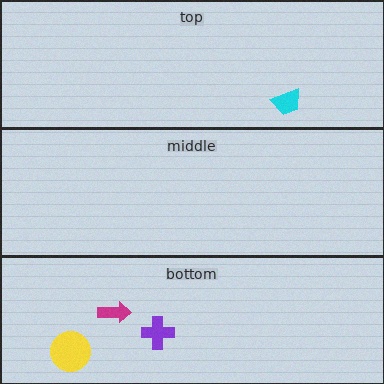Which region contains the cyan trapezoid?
The top region.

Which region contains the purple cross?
The bottom region.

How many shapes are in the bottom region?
3.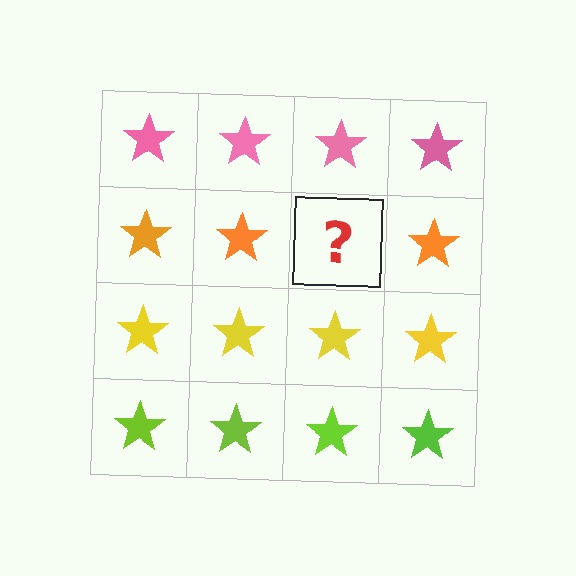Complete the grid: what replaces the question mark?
The question mark should be replaced with an orange star.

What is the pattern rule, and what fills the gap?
The rule is that each row has a consistent color. The gap should be filled with an orange star.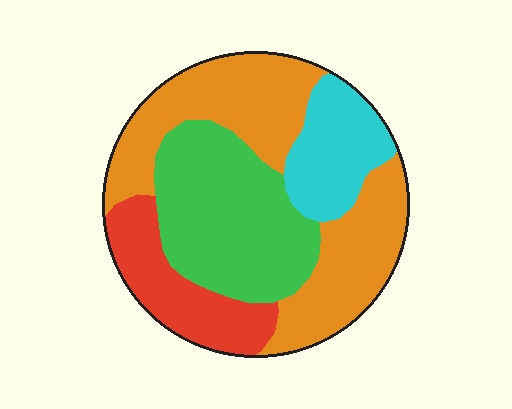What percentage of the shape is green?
Green takes up between a sixth and a third of the shape.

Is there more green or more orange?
Orange.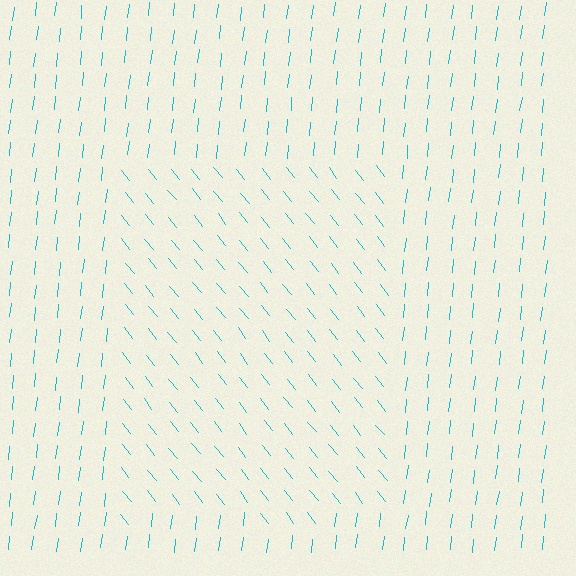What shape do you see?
I see a rectangle.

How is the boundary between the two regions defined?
The boundary is defined purely by a change in line orientation (approximately 45 degrees difference). All lines are the same color and thickness.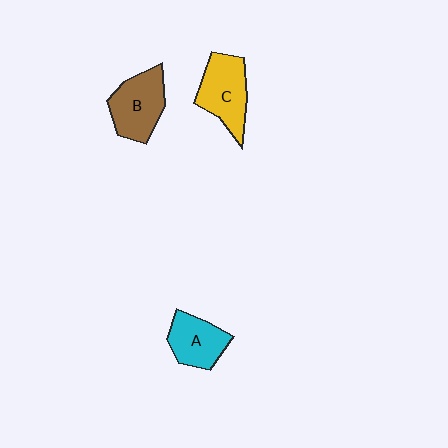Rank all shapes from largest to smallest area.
From largest to smallest: C (yellow), B (brown), A (cyan).